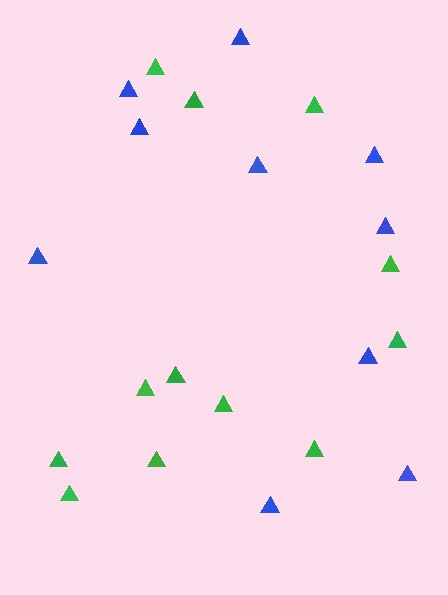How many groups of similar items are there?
There are 2 groups: one group of blue triangles (10) and one group of green triangles (12).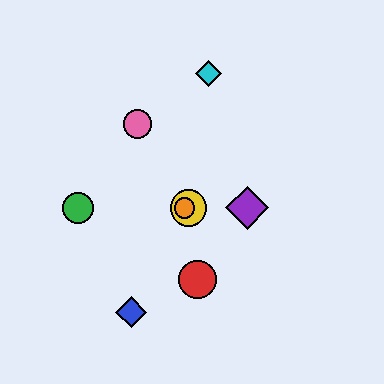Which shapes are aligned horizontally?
The green circle, the yellow circle, the purple diamond, the orange circle are aligned horizontally.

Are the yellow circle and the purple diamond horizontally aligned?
Yes, both are at y≈208.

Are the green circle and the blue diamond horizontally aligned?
No, the green circle is at y≈208 and the blue diamond is at y≈312.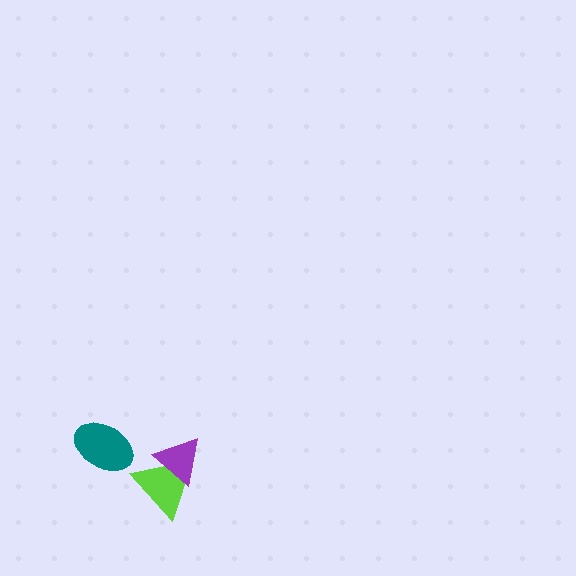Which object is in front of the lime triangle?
The purple triangle is in front of the lime triangle.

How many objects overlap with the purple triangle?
1 object overlaps with the purple triangle.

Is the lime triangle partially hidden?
Yes, it is partially covered by another shape.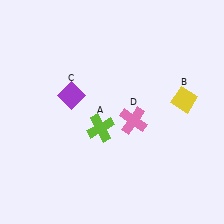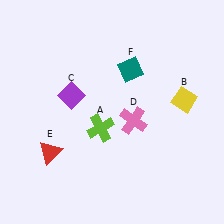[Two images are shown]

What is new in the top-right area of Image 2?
A teal diamond (F) was added in the top-right area of Image 2.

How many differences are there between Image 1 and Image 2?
There are 2 differences between the two images.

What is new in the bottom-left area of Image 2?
A red triangle (E) was added in the bottom-left area of Image 2.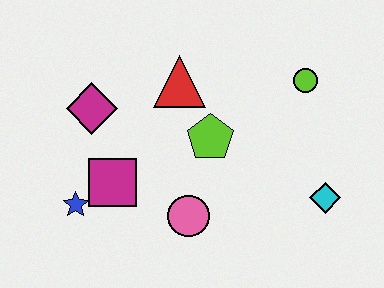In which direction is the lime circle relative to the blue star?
The lime circle is to the right of the blue star.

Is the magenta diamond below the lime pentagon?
No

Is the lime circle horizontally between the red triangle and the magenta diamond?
No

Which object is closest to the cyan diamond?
The lime circle is closest to the cyan diamond.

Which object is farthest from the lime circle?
The blue star is farthest from the lime circle.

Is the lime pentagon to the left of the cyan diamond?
Yes